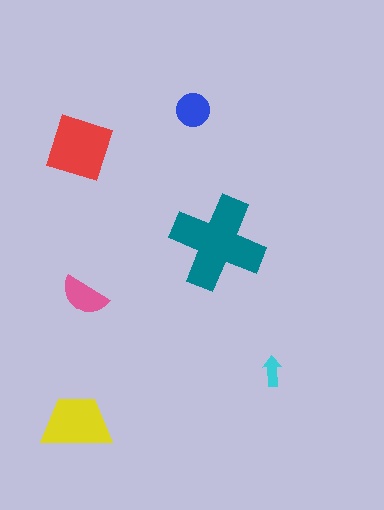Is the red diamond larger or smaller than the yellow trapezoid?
Larger.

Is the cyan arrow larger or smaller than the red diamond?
Smaller.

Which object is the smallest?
The cyan arrow.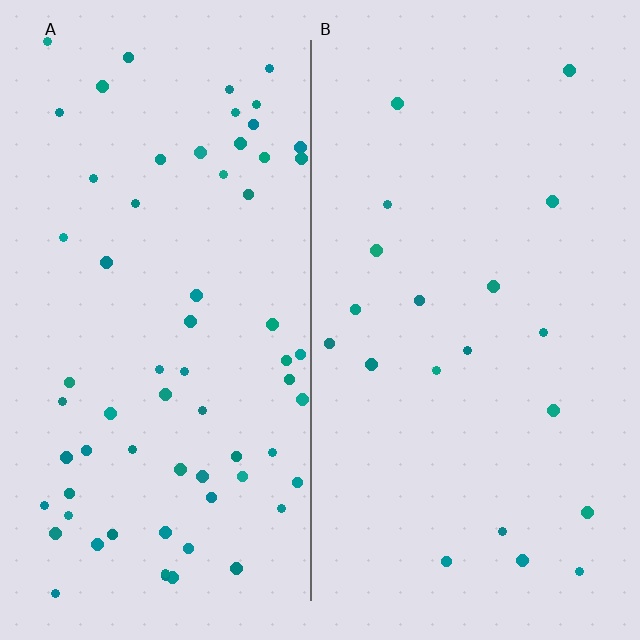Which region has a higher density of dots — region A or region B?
A (the left).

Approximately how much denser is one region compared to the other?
Approximately 3.3× — region A over region B.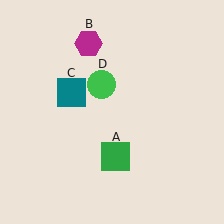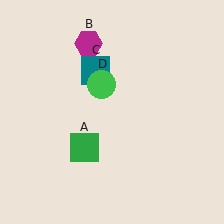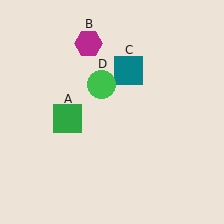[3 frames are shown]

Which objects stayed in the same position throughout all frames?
Magenta hexagon (object B) and green circle (object D) remained stationary.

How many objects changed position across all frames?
2 objects changed position: green square (object A), teal square (object C).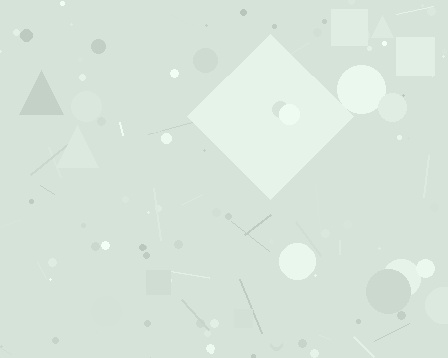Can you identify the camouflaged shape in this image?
The camouflaged shape is a diamond.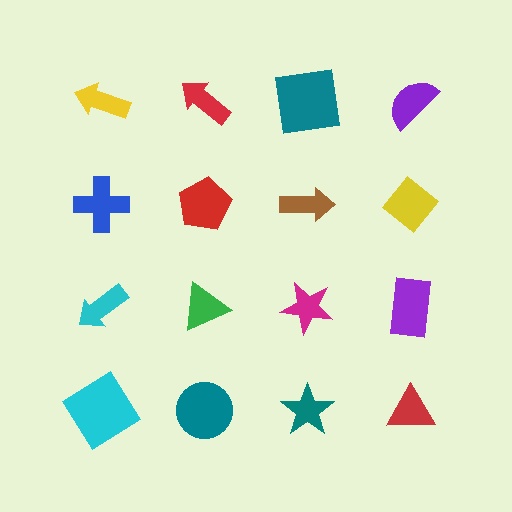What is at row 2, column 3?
A brown arrow.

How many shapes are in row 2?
4 shapes.